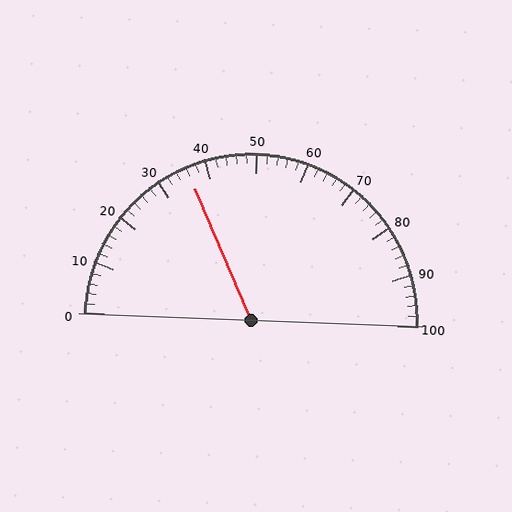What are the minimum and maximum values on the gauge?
The gauge ranges from 0 to 100.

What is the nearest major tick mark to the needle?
The nearest major tick mark is 40.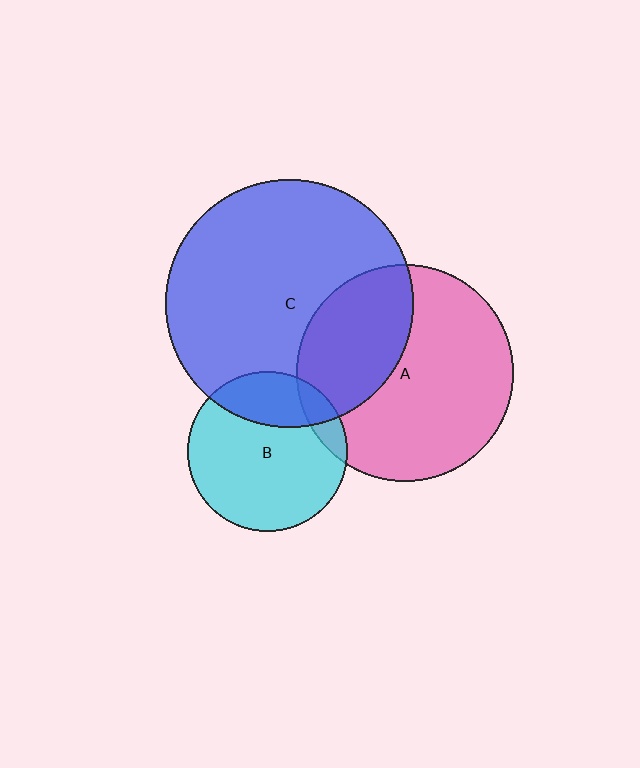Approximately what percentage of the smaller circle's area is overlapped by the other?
Approximately 10%.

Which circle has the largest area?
Circle C (blue).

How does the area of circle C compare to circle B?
Approximately 2.4 times.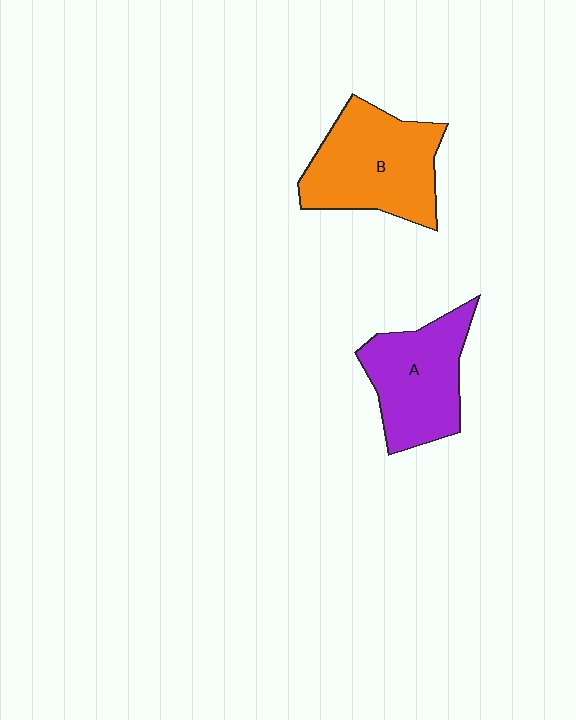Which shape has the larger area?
Shape B (orange).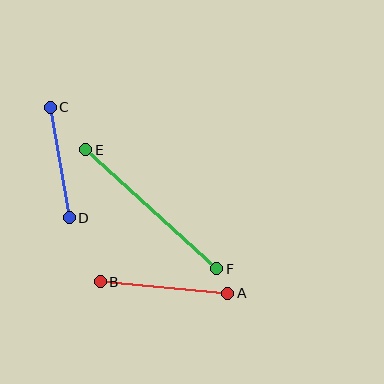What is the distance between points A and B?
The distance is approximately 128 pixels.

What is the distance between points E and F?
The distance is approximately 177 pixels.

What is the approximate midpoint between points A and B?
The midpoint is at approximately (164, 288) pixels.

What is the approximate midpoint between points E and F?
The midpoint is at approximately (151, 209) pixels.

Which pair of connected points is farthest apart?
Points E and F are farthest apart.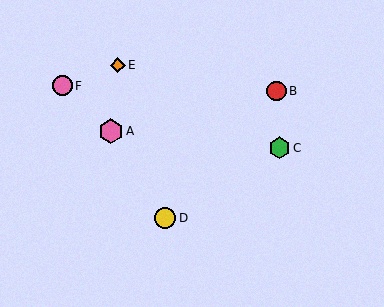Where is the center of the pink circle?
The center of the pink circle is at (63, 85).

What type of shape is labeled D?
Shape D is a yellow circle.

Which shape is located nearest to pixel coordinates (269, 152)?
The green hexagon (labeled C) at (279, 148) is nearest to that location.